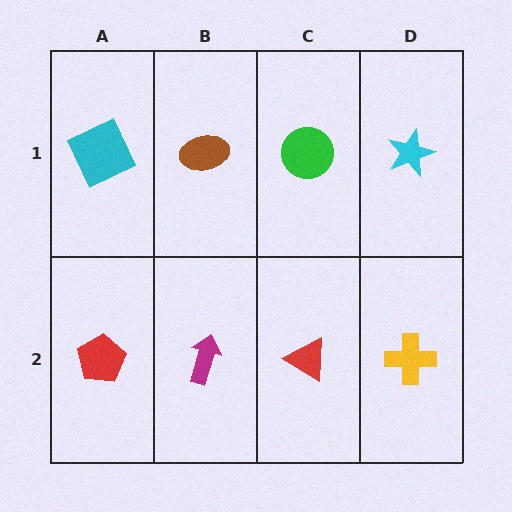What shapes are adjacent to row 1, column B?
A magenta arrow (row 2, column B), a cyan square (row 1, column A), a green circle (row 1, column C).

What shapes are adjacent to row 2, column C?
A green circle (row 1, column C), a magenta arrow (row 2, column B), a yellow cross (row 2, column D).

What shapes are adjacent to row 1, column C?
A red triangle (row 2, column C), a brown ellipse (row 1, column B), a cyan star (row 1, column D).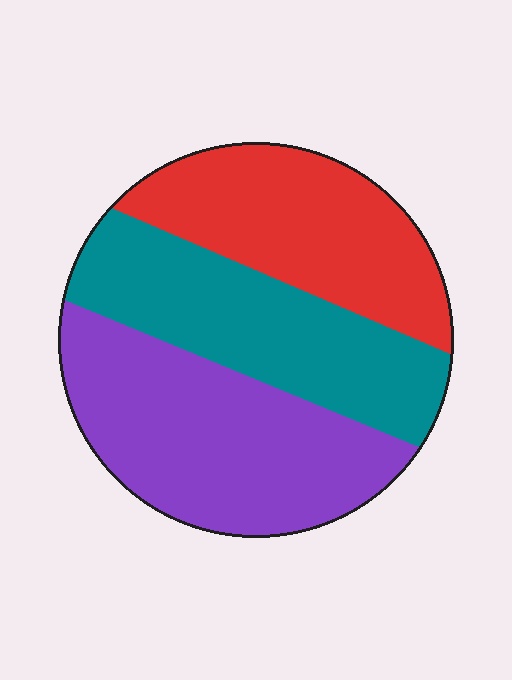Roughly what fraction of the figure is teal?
Teal covers 32% of the figure.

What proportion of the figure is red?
Red covers 30% of the figure.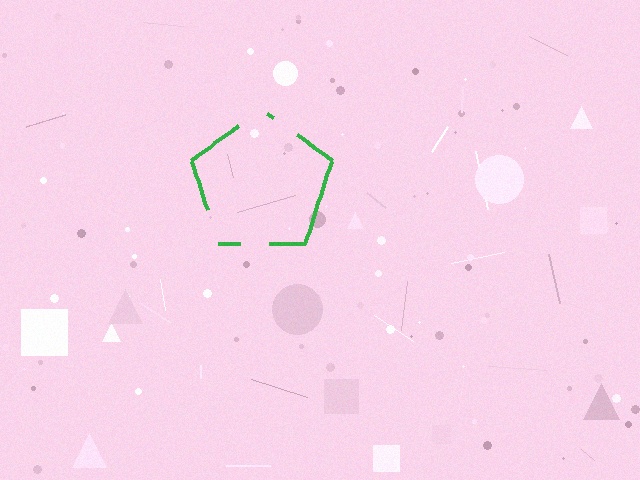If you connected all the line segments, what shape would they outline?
They would outline a pentagon.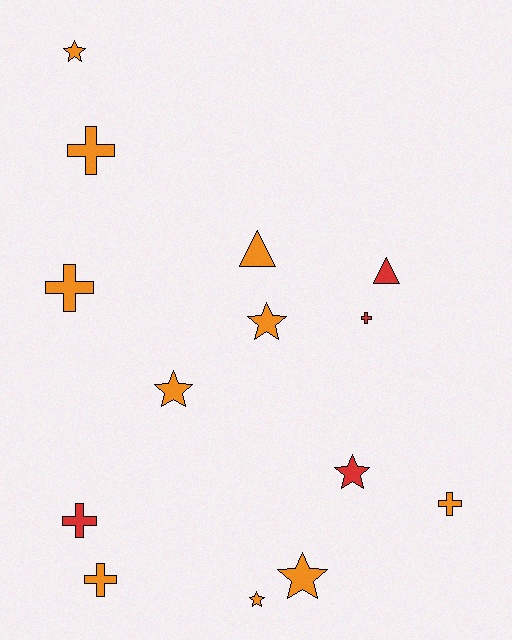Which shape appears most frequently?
Star, with 6 objects.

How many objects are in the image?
There are 14 objects.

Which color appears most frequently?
Orange, with 10 objects.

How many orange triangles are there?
There is 1 orange triangle.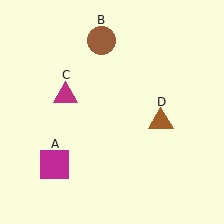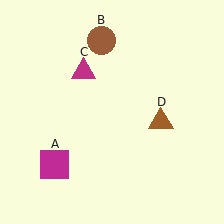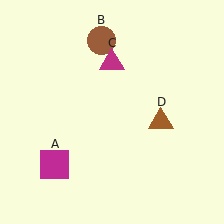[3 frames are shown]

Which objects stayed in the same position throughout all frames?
Magenta square (object A) and brown circle (object B) and brown triangle (object D) remained stationary.